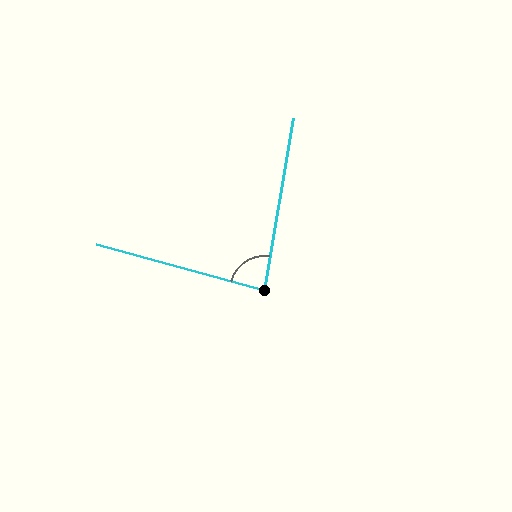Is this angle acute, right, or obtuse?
It is acute.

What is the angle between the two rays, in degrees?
Approximately 84 degrees.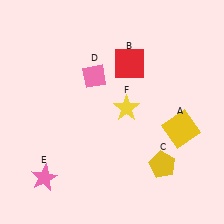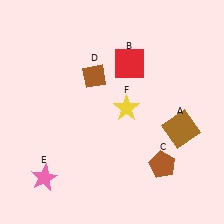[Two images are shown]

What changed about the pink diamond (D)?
In Image 1, D is pink. In Image 2, it changed to brown.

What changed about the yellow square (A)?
In Image 1, A is yellow. In Image 2, it changed to brown.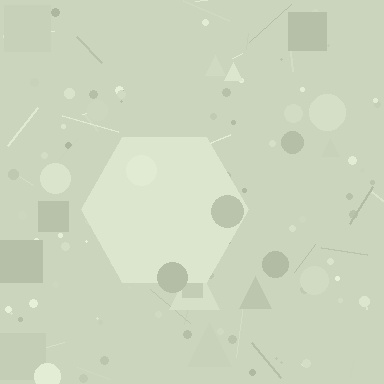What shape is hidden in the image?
A hexagon is hidden in the image.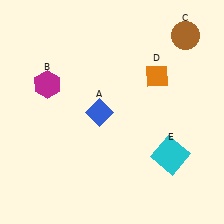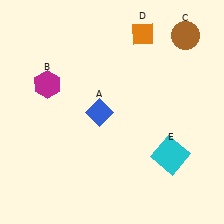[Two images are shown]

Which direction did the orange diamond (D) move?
The orange diamond (D) moved up.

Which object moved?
The orange diamond (D) moved up.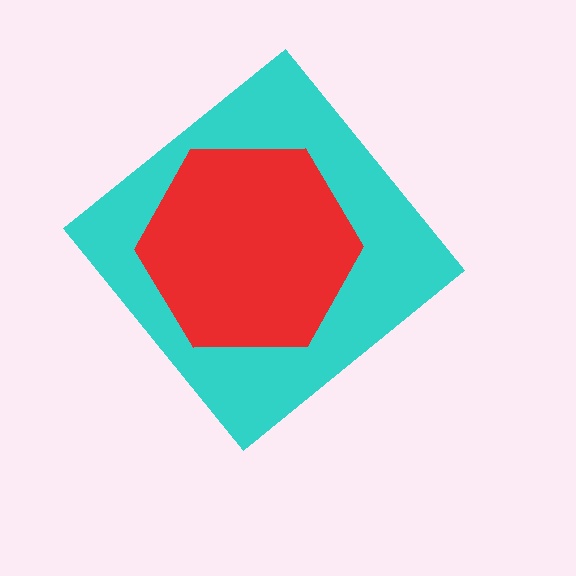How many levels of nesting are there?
2.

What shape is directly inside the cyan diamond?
The red hexagon.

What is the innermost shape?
The red hexagon.